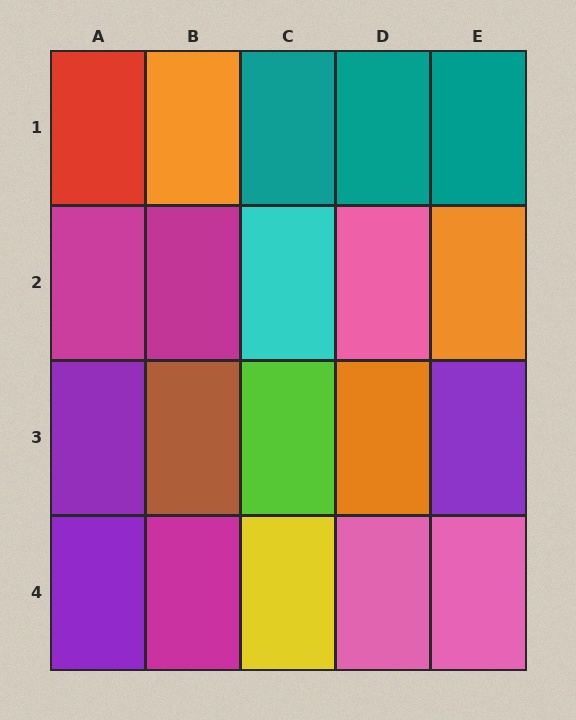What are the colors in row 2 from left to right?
Magenta, magenta, cyan, pink, orange.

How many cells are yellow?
1 cell is yellow.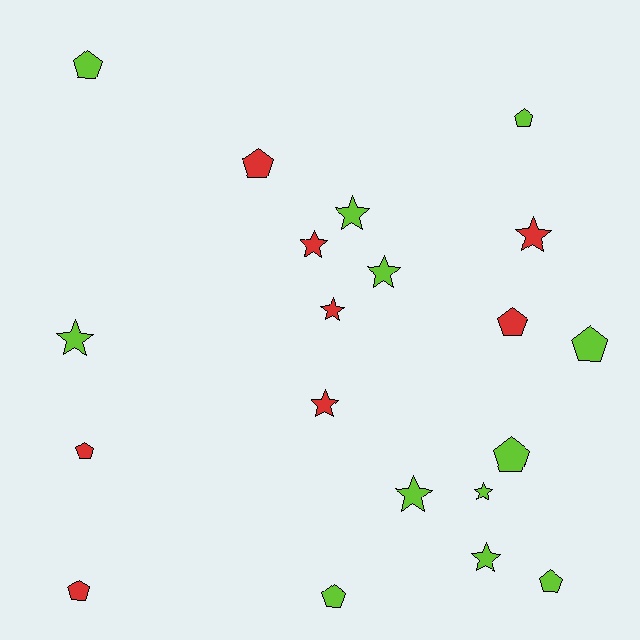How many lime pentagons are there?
There are 6 lime pentagons.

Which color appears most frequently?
Lime, with 12 objects.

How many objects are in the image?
There are 20 objects.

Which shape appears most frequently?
Star, with 10 objects.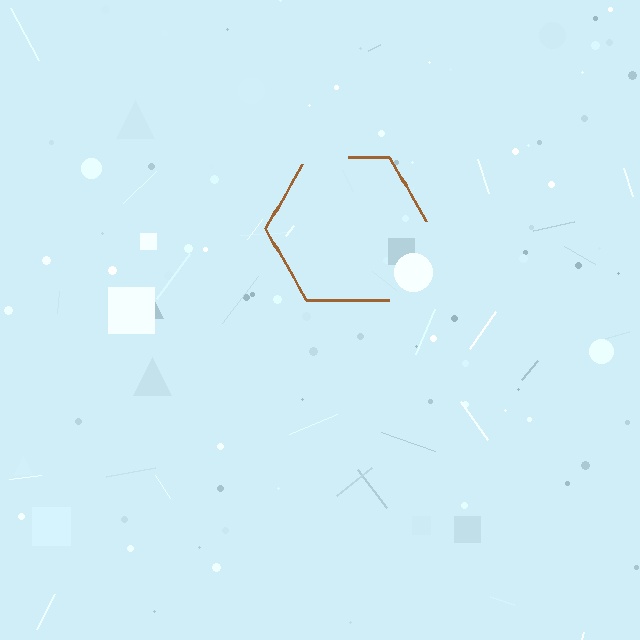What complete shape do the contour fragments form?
The contour fragments form a hexagon.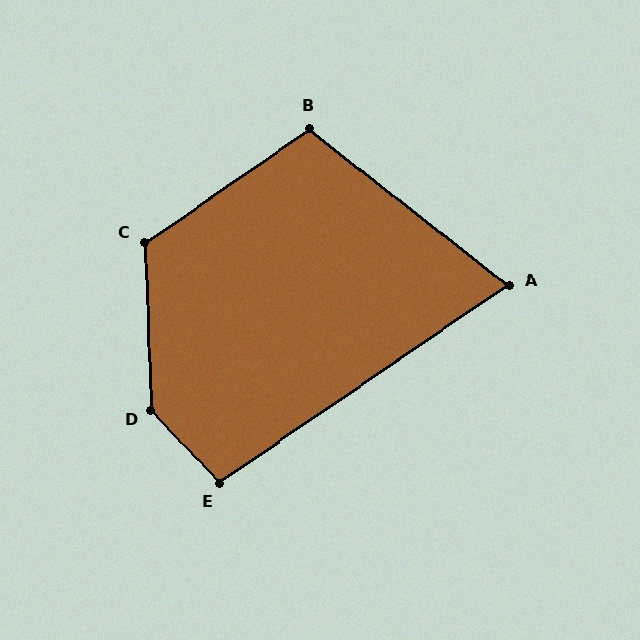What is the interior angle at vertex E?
Approximately 99 degrees (obtuse).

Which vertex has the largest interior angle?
D, at approximately 139 degrees.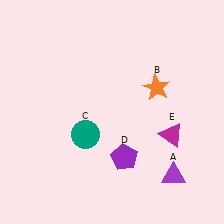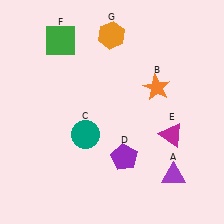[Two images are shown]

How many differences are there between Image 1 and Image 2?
There are 2 differences between the two images.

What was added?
A green square (F), an orange hexagon (G) were added in Image 2.